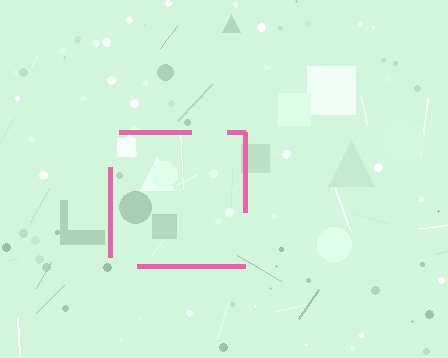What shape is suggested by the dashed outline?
The dashed outline suggests a square.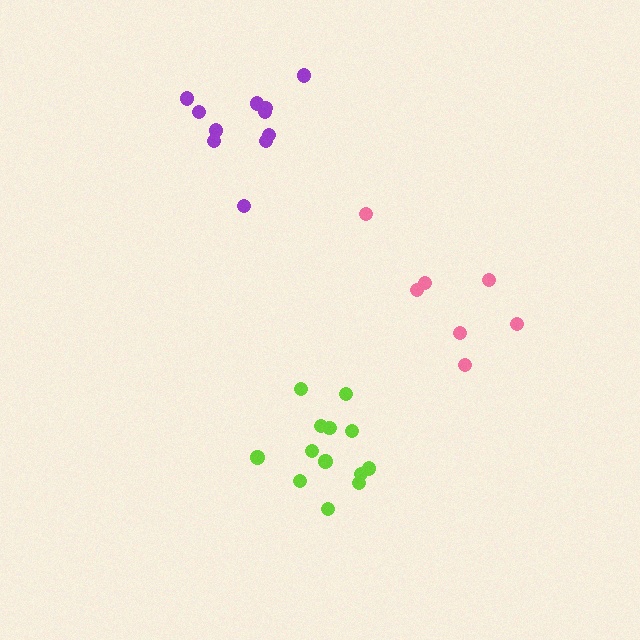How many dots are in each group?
Group 1: 7 dots, Group 2: 13 dots, Group 3: 11 dots (31 total).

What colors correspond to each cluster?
The clusters are colored: pink, lime, purple.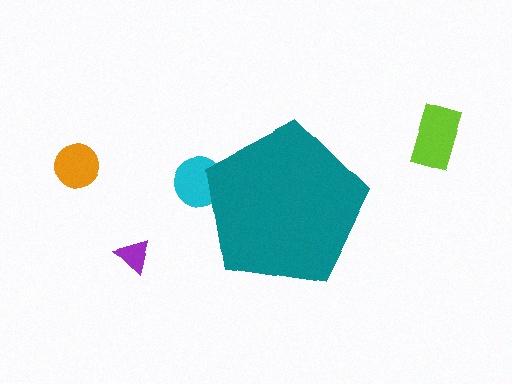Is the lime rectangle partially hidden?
No, the lime rectangle is fully visible.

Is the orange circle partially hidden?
No, the orange circle is fully visible.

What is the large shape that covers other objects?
A teal pentagon.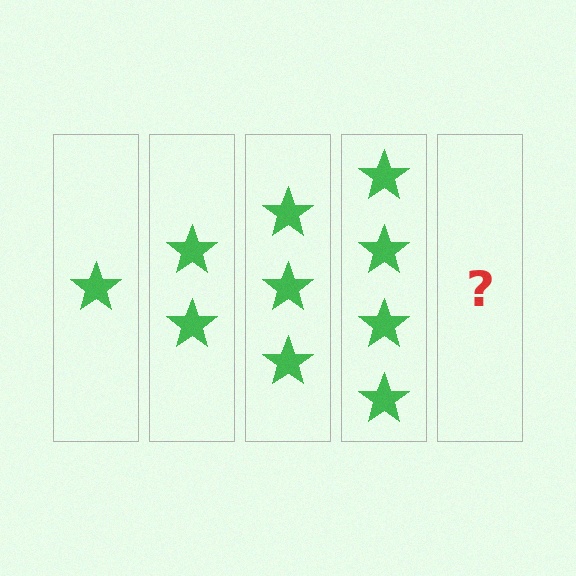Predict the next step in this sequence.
The next step is 5 stars.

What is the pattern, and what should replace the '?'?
The pattern is that each step adds one more star. The '?' should be 5 stars.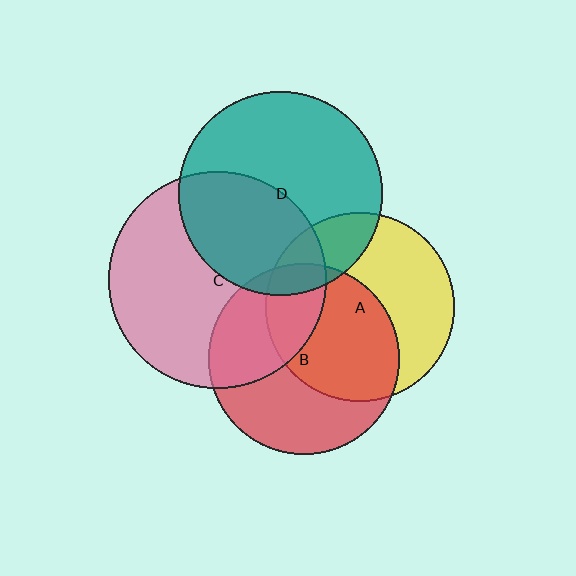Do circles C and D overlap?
Yes.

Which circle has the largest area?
Circle C (pink).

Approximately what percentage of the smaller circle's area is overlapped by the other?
Approximately 40%.